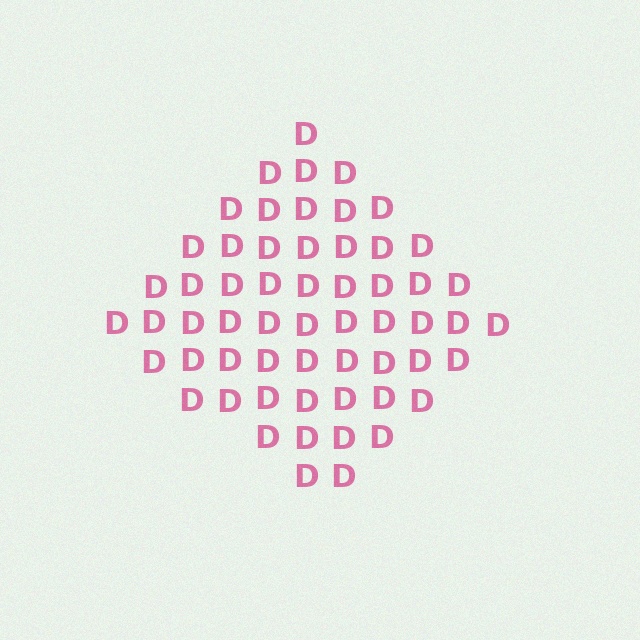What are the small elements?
The small elements are letter D's.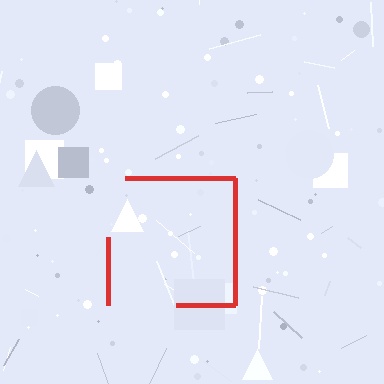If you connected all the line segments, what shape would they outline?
They would outline a square.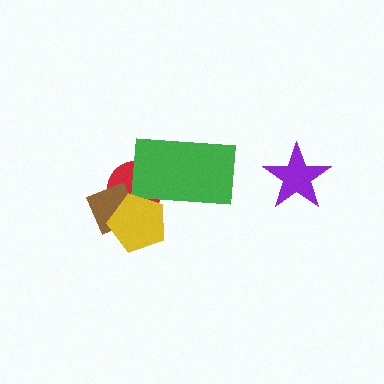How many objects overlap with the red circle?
3 objects overlap with the red circle.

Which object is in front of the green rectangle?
The yellow pentagon is in front of the green rectangle.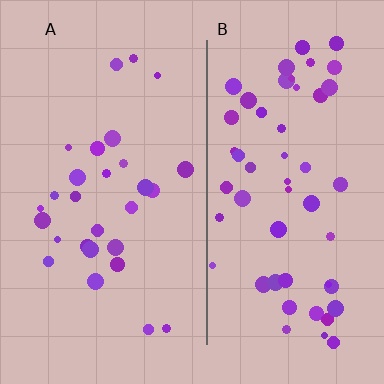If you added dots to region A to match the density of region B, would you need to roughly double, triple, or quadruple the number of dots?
Approximately double.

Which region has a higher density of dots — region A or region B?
B (the right).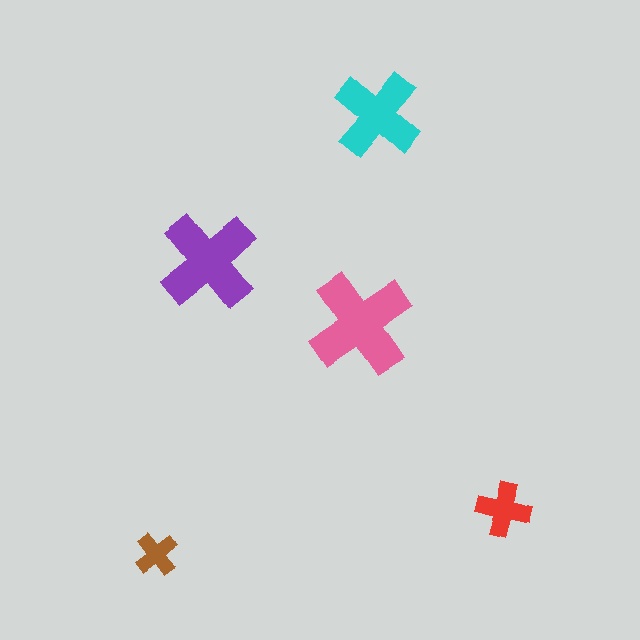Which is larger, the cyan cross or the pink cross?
The pink one.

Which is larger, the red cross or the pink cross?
The pink one.